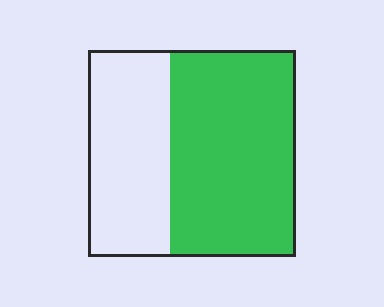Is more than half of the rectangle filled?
Yes.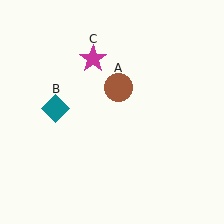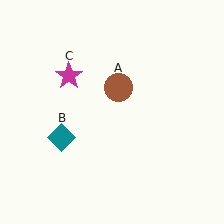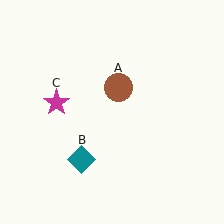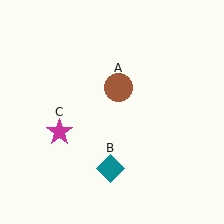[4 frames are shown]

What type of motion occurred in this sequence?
The teal diamond (object B), magenta star (object C) rotated counterclockwise around the center of the scene.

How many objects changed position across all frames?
2 objects changed position: teal diamond (object B), magenta star (object C).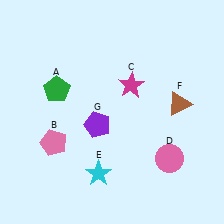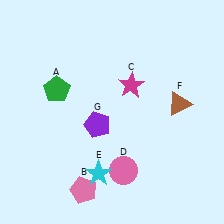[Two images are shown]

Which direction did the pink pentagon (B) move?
The pink pentagon (B) moved down.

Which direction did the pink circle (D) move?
The pink circle (D) moved left.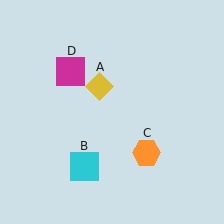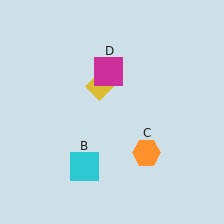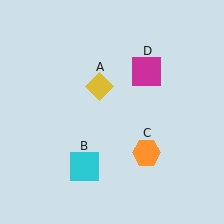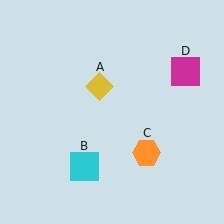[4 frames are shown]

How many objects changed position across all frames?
1 object changed position: magenta square (object D).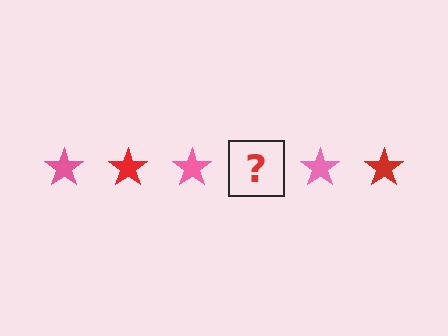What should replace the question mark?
The question mark should be replaced with a red star.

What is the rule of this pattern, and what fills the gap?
The rule is that the pattern cycles through pink, red stars. The gap should be filled with a red star.